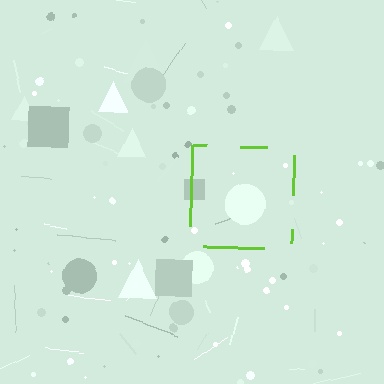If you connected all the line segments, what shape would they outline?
They would outline a square.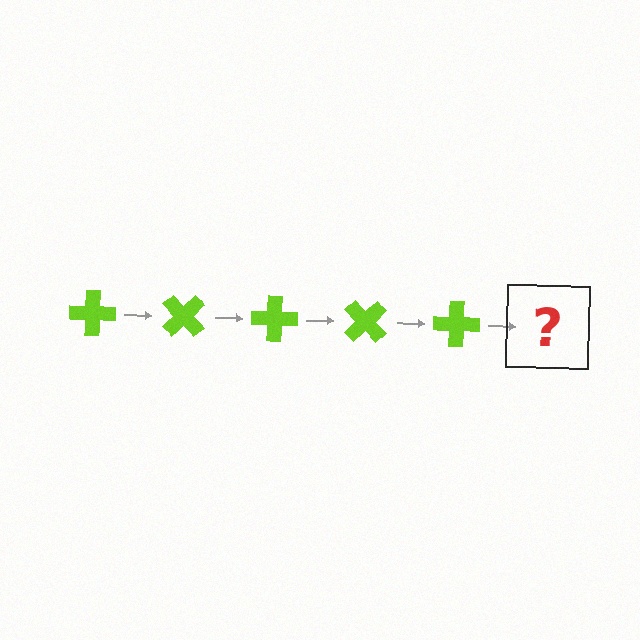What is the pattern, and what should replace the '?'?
The pattern is that the cross rotates 45 degrees each step. The '?' should be a lime cross rotated 225 degrees.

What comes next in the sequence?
The next element should be a lime cross rotated 225 degrees.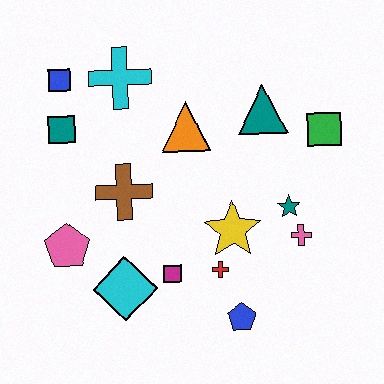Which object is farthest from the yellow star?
The blue square is farthest from the yellow star.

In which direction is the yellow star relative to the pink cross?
The yellow star is to the left of the pink cross.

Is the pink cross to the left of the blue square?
No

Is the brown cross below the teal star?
No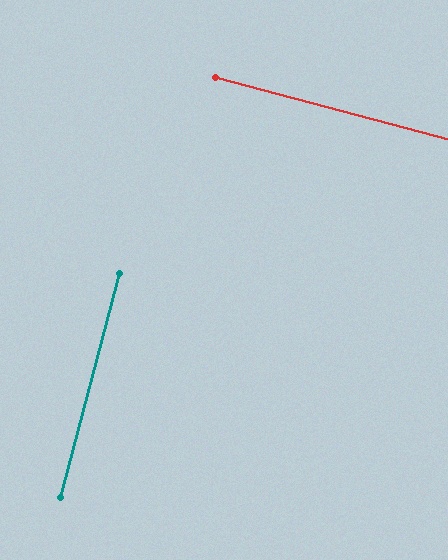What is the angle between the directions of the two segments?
Approximately 90 degrees.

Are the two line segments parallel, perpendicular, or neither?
Perpendicular — they meet at approximately 90°.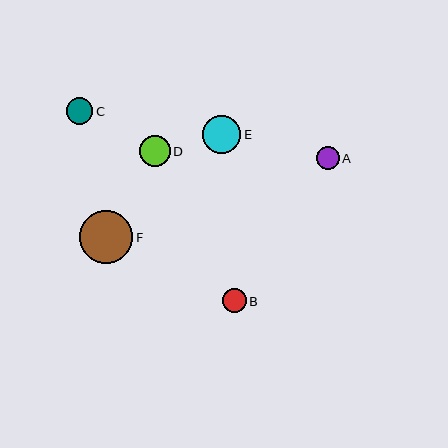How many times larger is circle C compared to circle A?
Circle C is approximately 1.2 times the size of circle A.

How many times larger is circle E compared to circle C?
Circle E is approximately 1.4 times the size of circle C.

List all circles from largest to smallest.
From largest to smallest: F, E, D, C, B, A.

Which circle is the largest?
Circle F is the largest with a size of approximately 53 pixels.